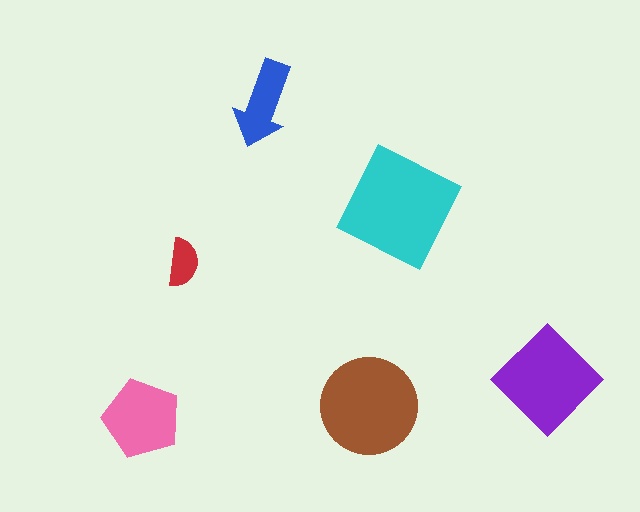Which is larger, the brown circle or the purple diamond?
The brown circle.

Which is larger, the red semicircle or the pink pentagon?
The pink pentagon.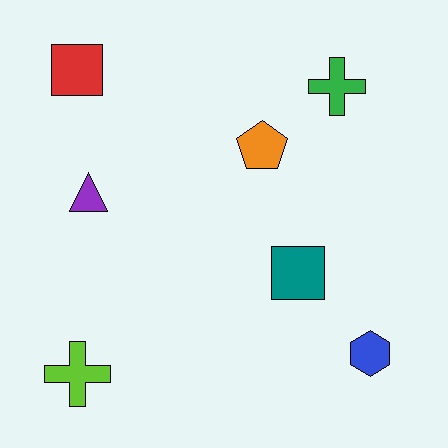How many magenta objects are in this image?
There are no magenta objects.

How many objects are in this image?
There are 7 objects.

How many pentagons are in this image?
There is 1 pentagon.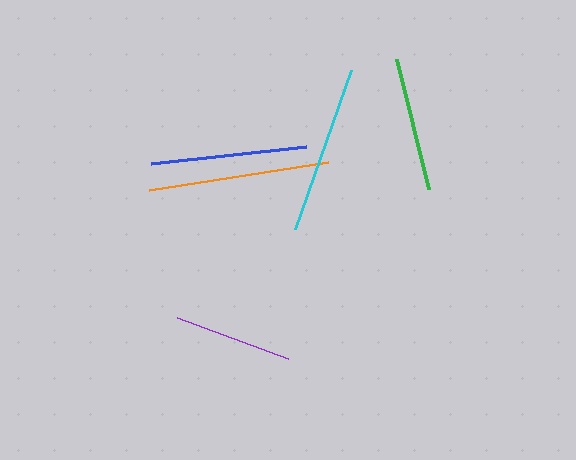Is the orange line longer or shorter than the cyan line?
The orange line is longer than the cyan line.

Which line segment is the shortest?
The purple line is the shortest at approximately 118 pixels.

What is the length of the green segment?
The green segment is approximately 134 pixels long.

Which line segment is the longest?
The orange line is the longest at approximately 181 pixels.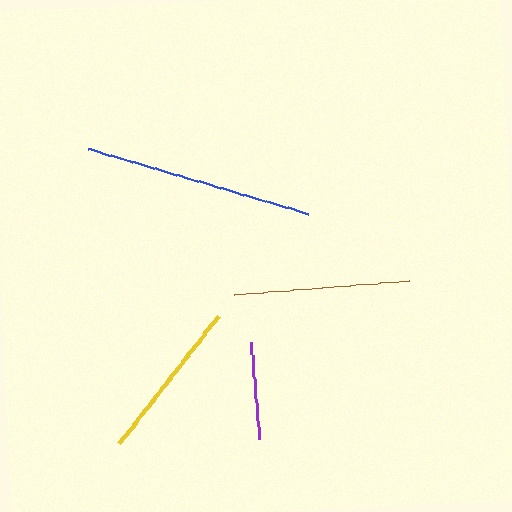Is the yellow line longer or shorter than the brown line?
The brown line is longer than the yellow line.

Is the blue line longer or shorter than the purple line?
The blue line is longer than the purple line.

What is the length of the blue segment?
The blue segment is approximately 230 pixels long.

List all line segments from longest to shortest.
From longest to shortest: blue, brown, yellow, purple.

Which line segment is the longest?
The blue line is the longest at approximately 230 pixels.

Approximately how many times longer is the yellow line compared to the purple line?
The yellow line is approximately 1.7 times the length of the purple line.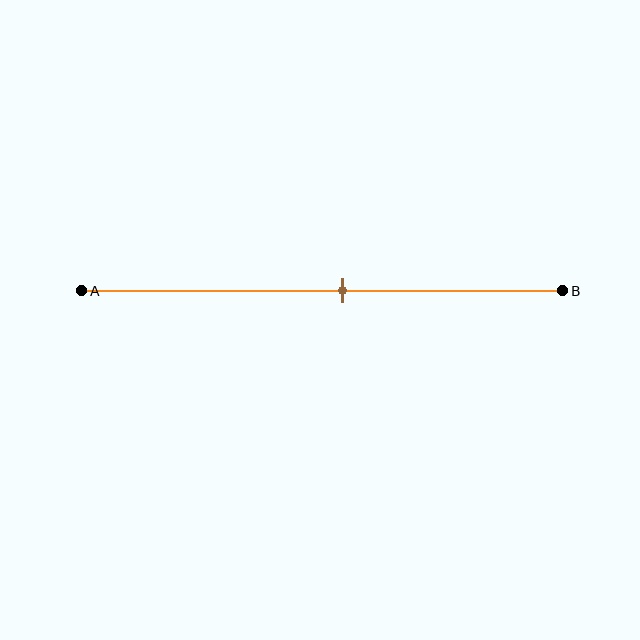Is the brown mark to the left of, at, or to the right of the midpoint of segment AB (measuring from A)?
The brown mark is to the right of the midpoint of segment AB.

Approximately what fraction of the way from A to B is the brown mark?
The brown mark is approximately 55% of the way from A to B.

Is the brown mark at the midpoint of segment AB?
No, the mark is at about 55% from A, not at the 50% midpoint.